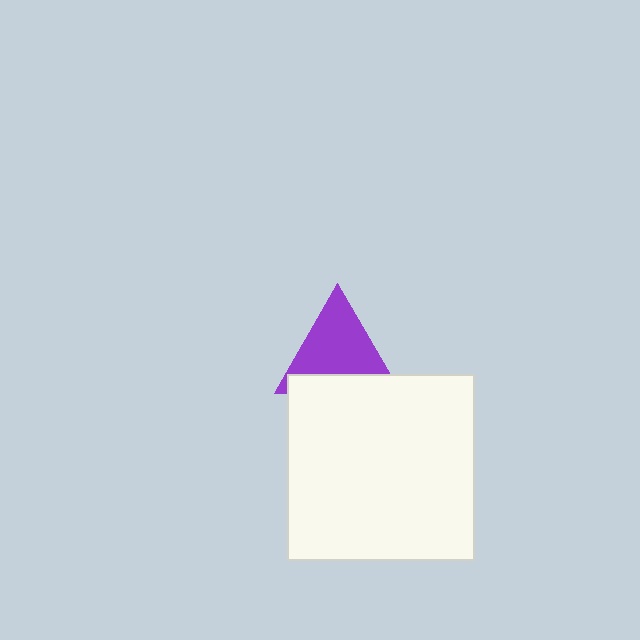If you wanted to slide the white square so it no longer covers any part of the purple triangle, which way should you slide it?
Slide it down — that is the most direct way to separate the two shapes.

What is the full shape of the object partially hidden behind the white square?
The partially hidden object is a purple triangle.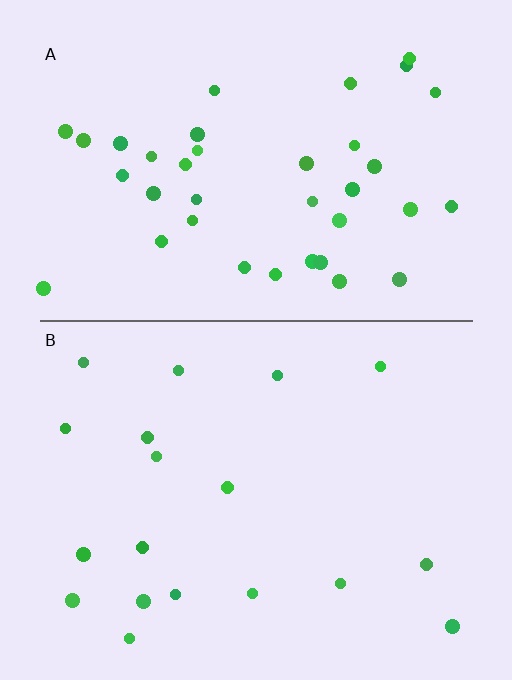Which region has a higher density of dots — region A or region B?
A (the top).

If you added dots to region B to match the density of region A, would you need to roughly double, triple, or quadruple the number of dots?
Approximately double.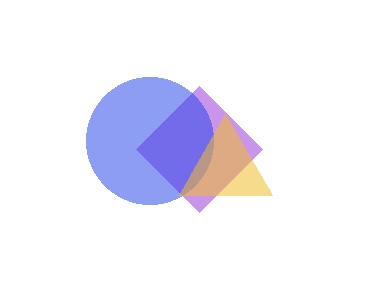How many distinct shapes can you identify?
There are 3 distinct shapes: a purple diamond, a blue circle, a yellow triangle.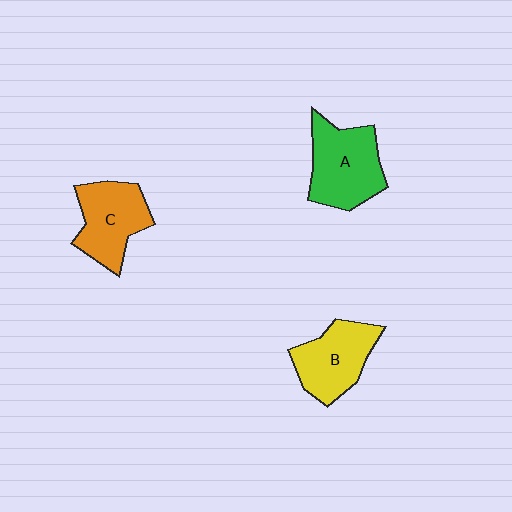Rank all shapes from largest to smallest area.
From largest to smallest: A (green), C (orange), B (yellow).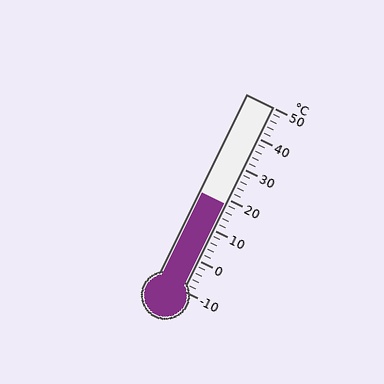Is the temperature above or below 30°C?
The temperature is below 30°C.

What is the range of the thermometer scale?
The thermometer scale ranges from -10°C to 50°C.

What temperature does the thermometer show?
The thermometer shows approximately 18°C.